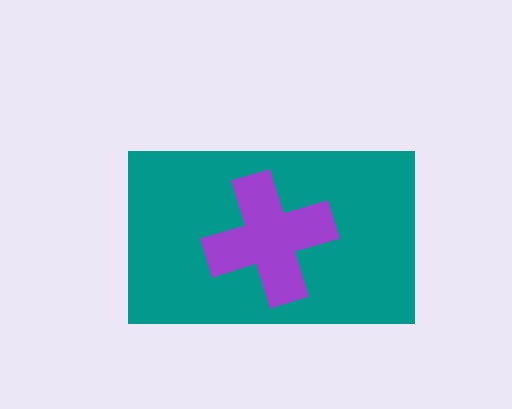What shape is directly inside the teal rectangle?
The purple cross.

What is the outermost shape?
The teal rectangle.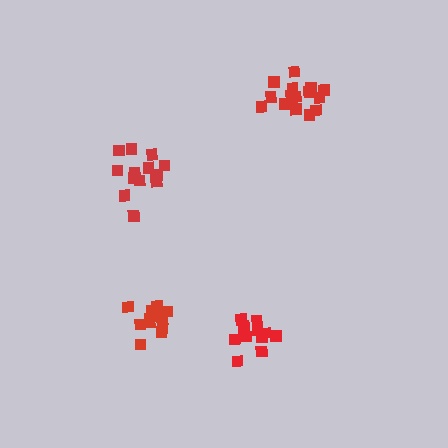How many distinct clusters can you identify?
There are 4 distinct clusters.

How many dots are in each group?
Group 1: 15 dots, Group 2: 16 dots, Group 3: 12 dots, Group 4: 13 dots (56 total).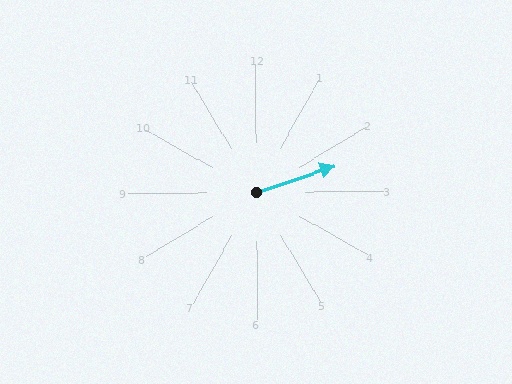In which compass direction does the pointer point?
East.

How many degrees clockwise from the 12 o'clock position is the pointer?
Approximately 72 degrees.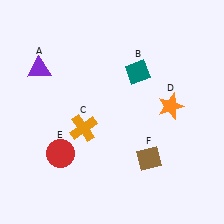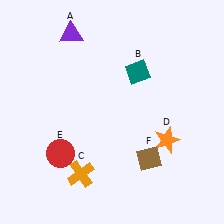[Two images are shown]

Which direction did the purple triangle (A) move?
The purple triangle (A) moved up.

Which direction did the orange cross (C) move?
The orange cross (C) moved down.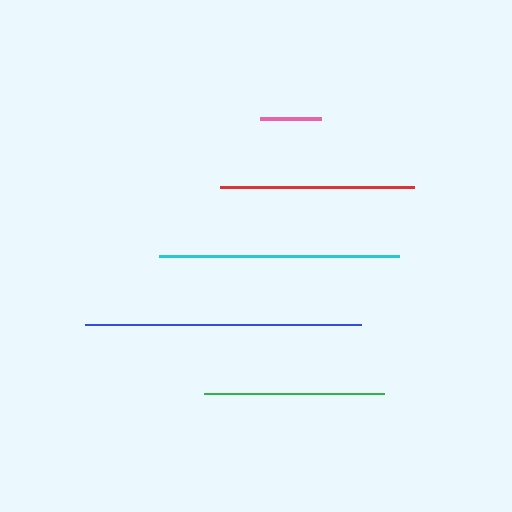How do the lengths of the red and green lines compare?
The red and green lines are approximately the same length.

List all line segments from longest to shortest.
From longest to shortest: blue, cyan, red, green, pink.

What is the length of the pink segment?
The pink segment is approximately 61 pixels long.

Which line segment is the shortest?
The pink line is the shortest at approximately 61 pixels.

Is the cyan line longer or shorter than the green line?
The cyan line is longer than the green line.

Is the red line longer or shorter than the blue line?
The blue line is longer than the red line.